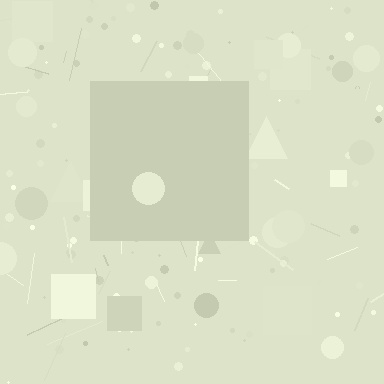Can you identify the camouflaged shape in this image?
The camouflaged shape is a square.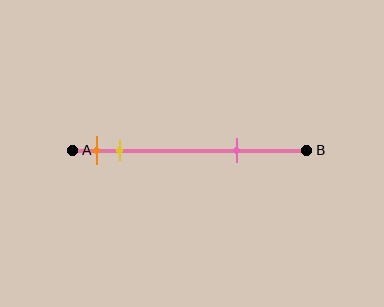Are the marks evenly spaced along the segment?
No, the marks are not evenly spaced.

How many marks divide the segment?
There are 3 marks dividing the segment.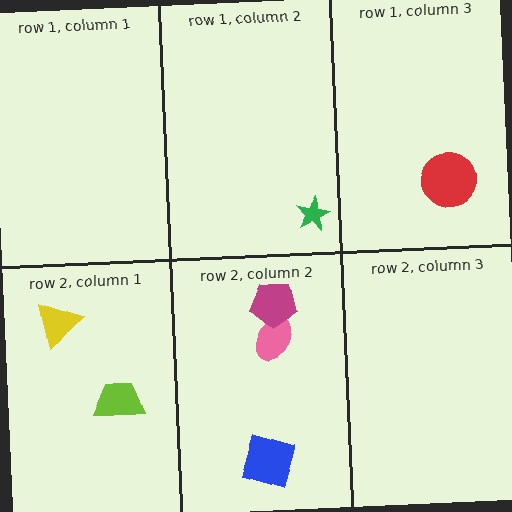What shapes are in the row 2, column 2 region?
The pink ellipse, the blue square, the magenta pentagon.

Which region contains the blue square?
The row 2, column 2 region.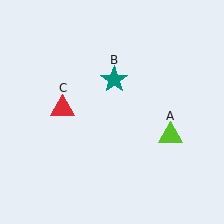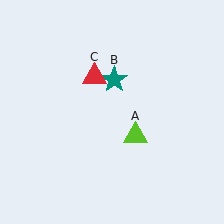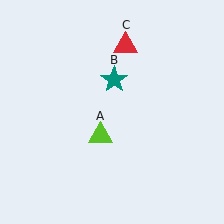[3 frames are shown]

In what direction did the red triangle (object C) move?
The red triangle (object C) moved up and to the right.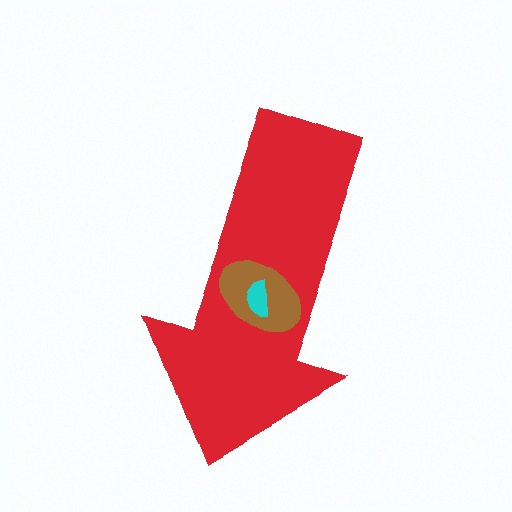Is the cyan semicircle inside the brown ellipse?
Yes.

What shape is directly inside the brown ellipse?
The cyan semicircle.